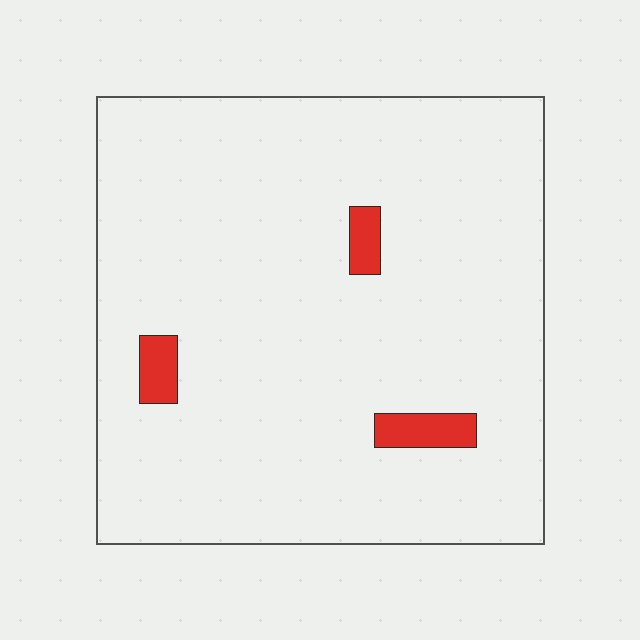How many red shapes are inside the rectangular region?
3.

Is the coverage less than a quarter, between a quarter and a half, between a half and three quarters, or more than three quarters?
Less than a quarter.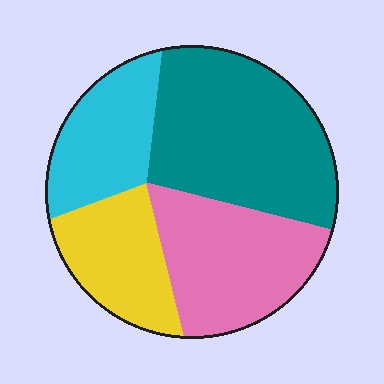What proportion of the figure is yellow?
Yellow covers roughly 20% of the figure.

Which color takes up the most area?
Teal, at roughly 35%.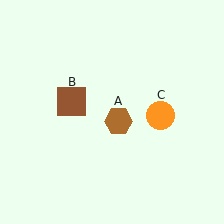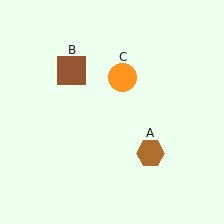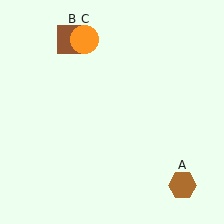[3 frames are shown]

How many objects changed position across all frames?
3 objects changed position: brown hexagon (object A), brown square (object B), orange circle (object C).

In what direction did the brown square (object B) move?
The brown square (object B) moved up.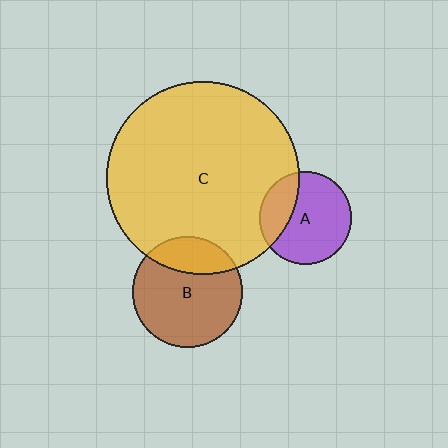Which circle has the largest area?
Circle C (yellow).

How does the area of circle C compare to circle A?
Approximately 4.3 times.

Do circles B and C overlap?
Yes.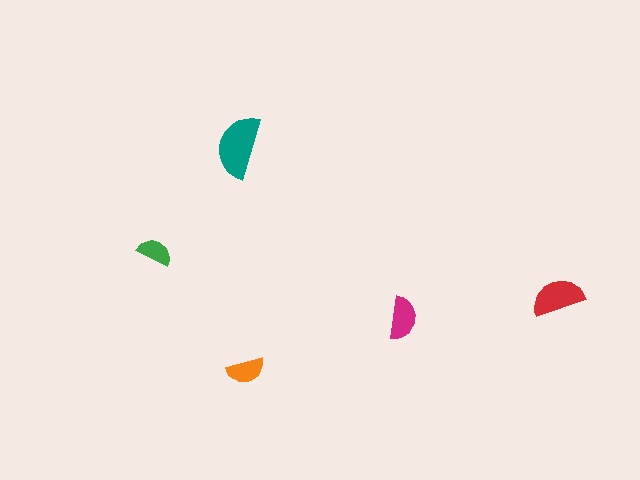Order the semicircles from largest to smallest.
the teal one, the red one, the magenta one, the orange one, the green one.